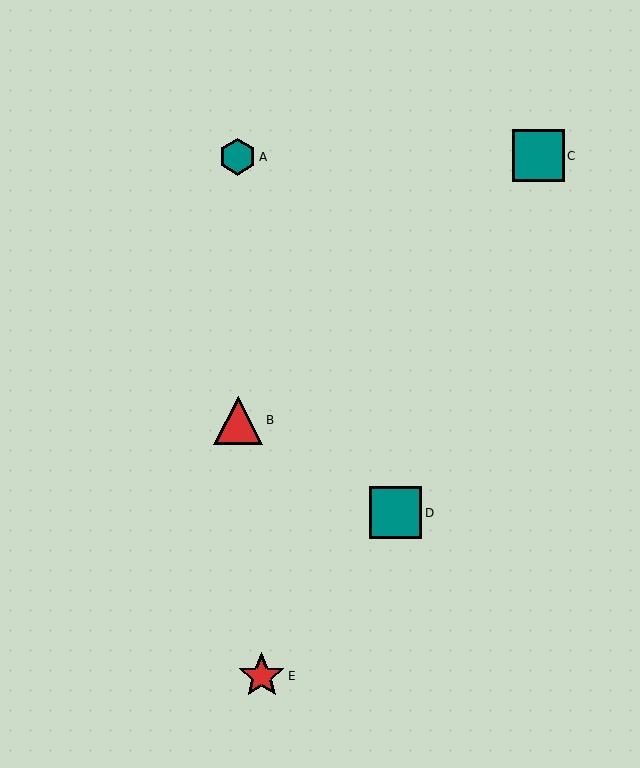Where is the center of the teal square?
The center of the teal square is at (396, 513).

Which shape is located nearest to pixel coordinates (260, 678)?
The red star (labeled E) at (262, 676) is nearest to that location.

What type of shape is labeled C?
Shape C is a teal square.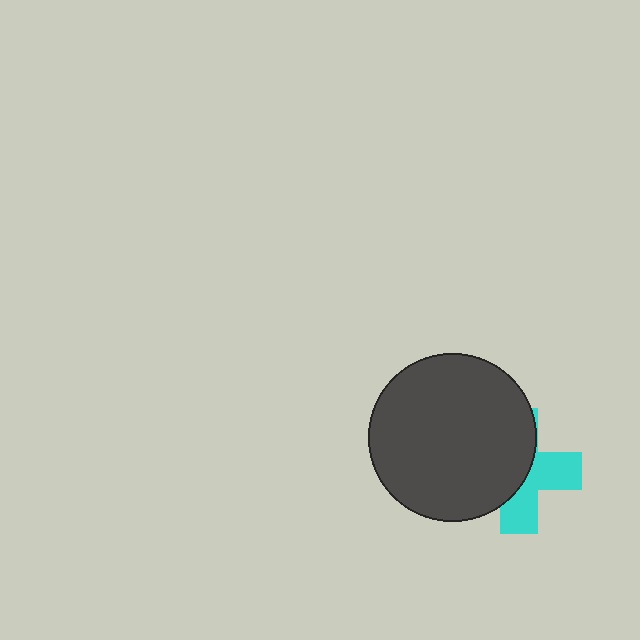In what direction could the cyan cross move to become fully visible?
The cyan cross could move right. That would shift it out from behind the dark gray circle entirely.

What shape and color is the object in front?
The object in front is a dark gray circle.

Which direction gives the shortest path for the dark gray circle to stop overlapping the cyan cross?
Moving left gives the shortest separation.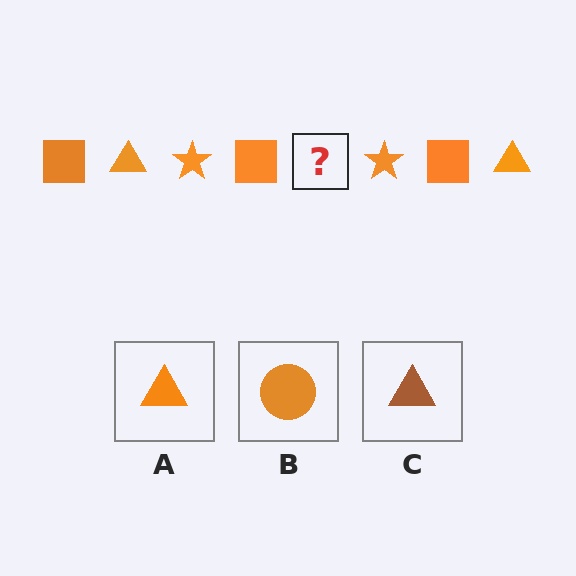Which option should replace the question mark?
Option A.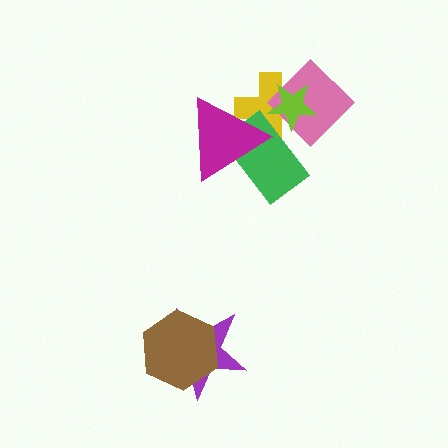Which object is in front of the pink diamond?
The lime star is in front of the pink diamond.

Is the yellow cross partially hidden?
Yes, it is partially covered by another shape.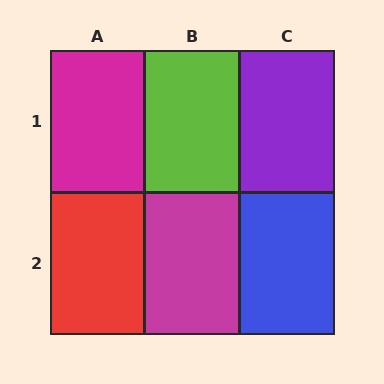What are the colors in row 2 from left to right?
Red, magenta, blue.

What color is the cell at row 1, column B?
Lime.